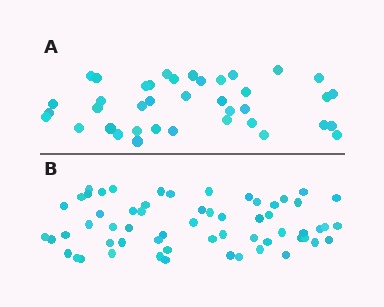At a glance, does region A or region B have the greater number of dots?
Region B (the bottom region) has more dots.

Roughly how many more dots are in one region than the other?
Region B has approximately 20 more dots than region A.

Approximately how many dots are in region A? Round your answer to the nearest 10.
About 40 dots. (The exact count is 39, which rounds to 40.)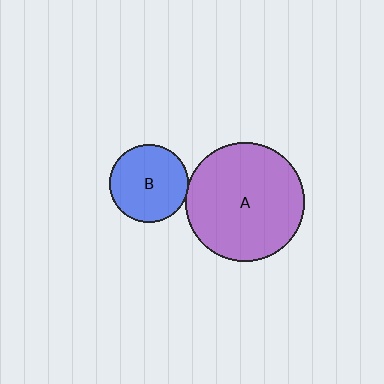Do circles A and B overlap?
Yes.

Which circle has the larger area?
Circle A (purple).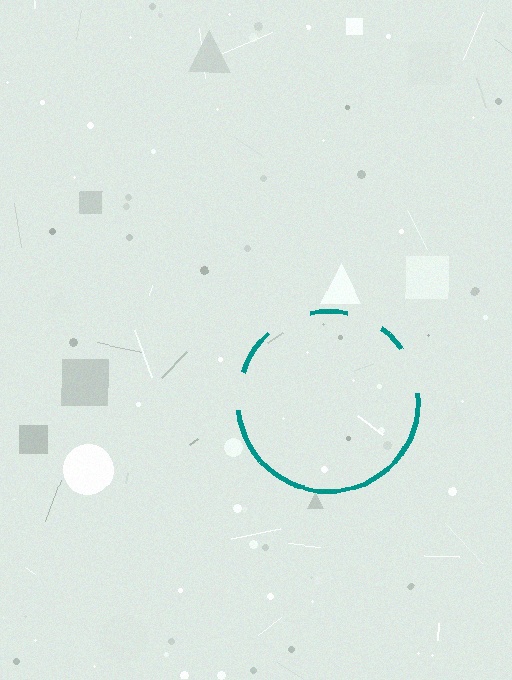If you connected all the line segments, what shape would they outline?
They would outline a circle.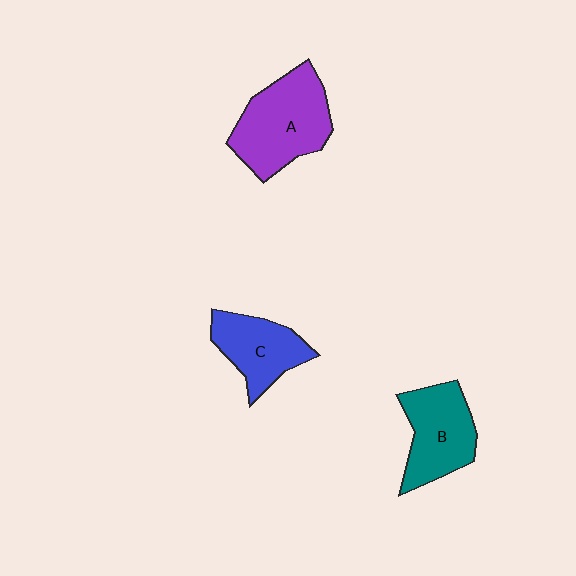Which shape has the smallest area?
Shape C (blue).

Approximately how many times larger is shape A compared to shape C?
Approximately 1.4 times.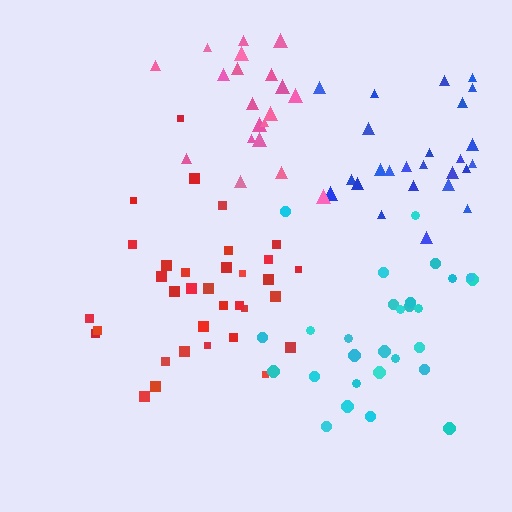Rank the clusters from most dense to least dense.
pink, red, cyan, blue.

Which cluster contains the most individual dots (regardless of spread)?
Red (34).